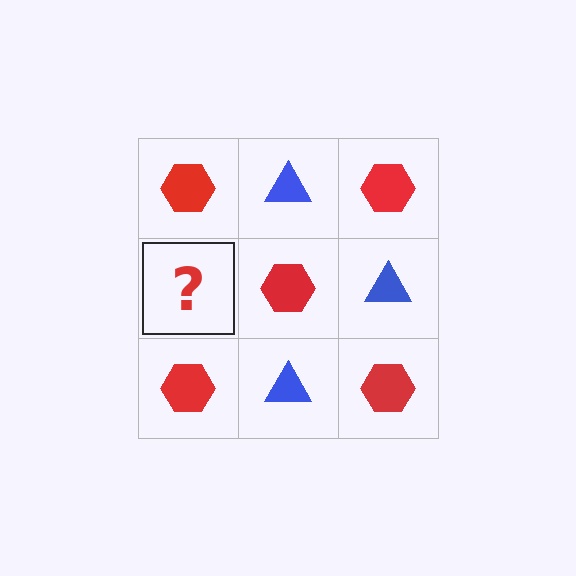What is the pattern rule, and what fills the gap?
The rule is that it alternates red hexagon and blue triangle in a checkerboard pattern. The gap should be filled with a blue triangle.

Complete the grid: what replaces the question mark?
The question mark should be replaced with a blue triangle.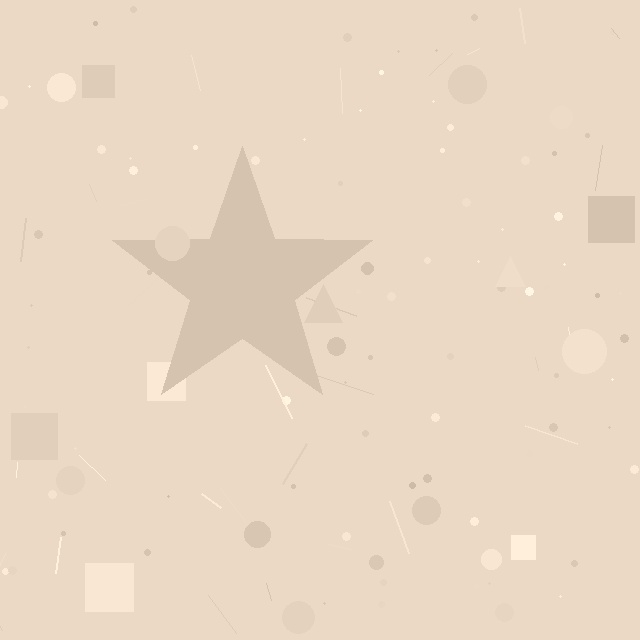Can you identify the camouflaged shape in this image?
The camouflaged shape is a star.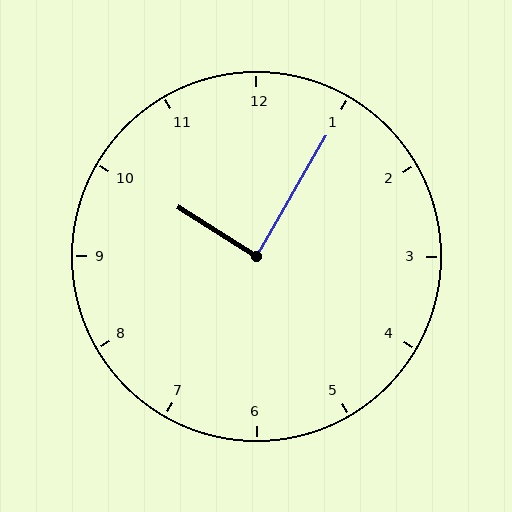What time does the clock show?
10:05.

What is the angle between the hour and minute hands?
Approximately 88 degrees.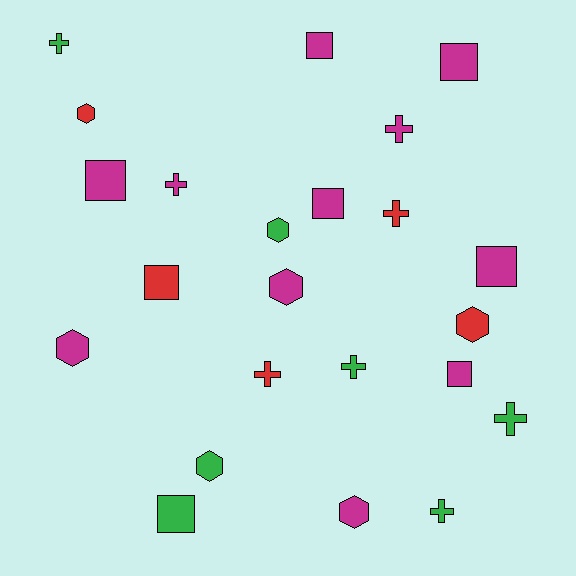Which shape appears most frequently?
Cross, with 8 objects.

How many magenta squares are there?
There are 6 magenta squares.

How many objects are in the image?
There are 23 objects.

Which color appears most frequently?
Magenta, with 11 objects.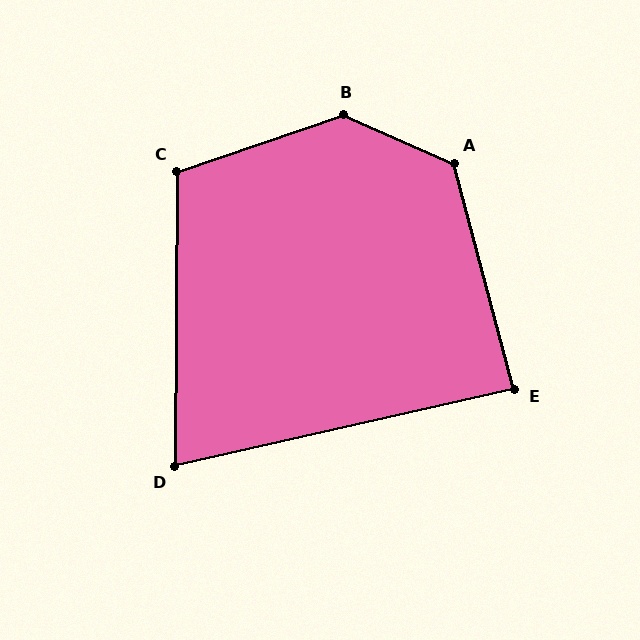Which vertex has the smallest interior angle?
D, at approximately 77 degrees.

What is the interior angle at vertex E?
Approximately 88 degrees (approximately right).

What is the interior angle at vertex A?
Approximately 128 degrees (obtuse).